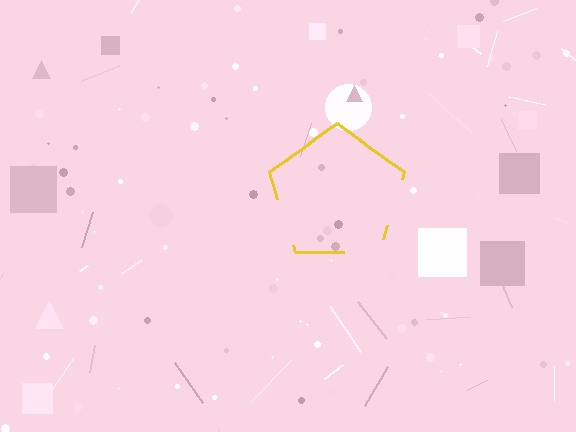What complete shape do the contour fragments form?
The contour fragments form a pentagon.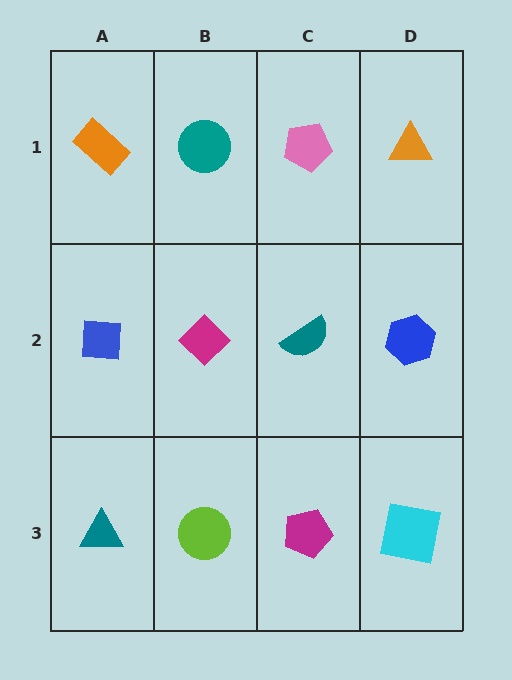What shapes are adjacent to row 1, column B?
A magenta diamond (row 2, column B), an orange rectangle (row 1, column A), a pink pentagon (row 1, column C).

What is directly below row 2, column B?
A lime circle.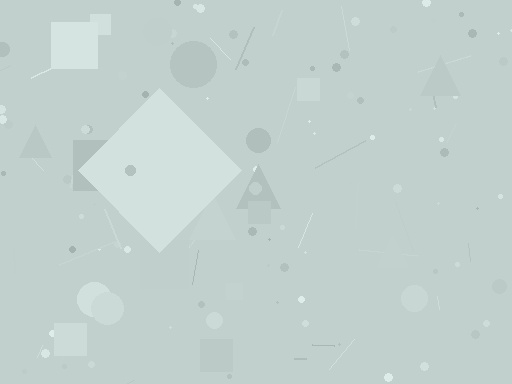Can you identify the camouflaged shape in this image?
The camouflaged shape is a diamond.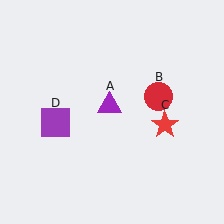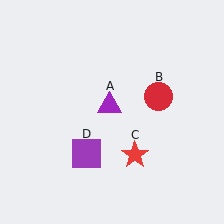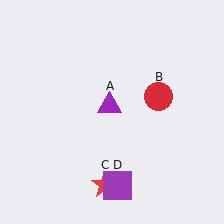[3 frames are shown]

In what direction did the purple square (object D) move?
The purple square (object D) moved down and to the right.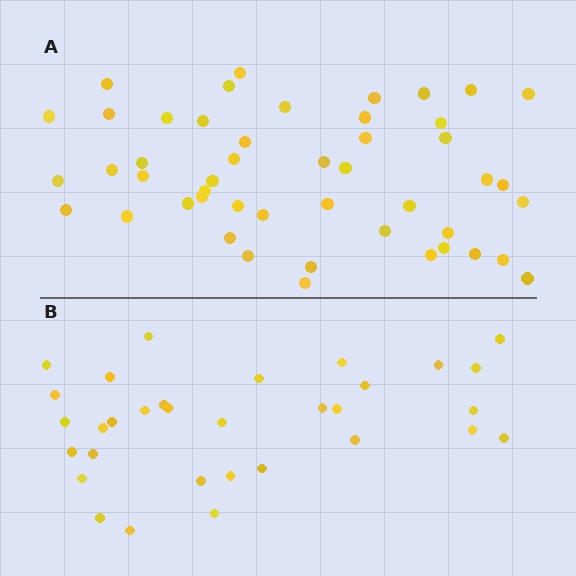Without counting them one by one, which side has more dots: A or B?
Region A (the top region) has more dots.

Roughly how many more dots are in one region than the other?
Region A has approximately 15 more dots than region B.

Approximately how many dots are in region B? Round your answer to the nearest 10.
About 30 dots. (The exact count is 32, which rounds to 30.)